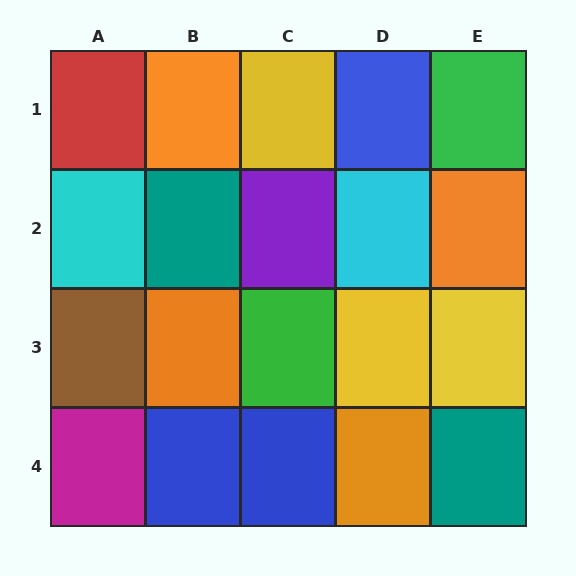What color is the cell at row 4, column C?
Blue.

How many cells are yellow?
3 cells are yellow.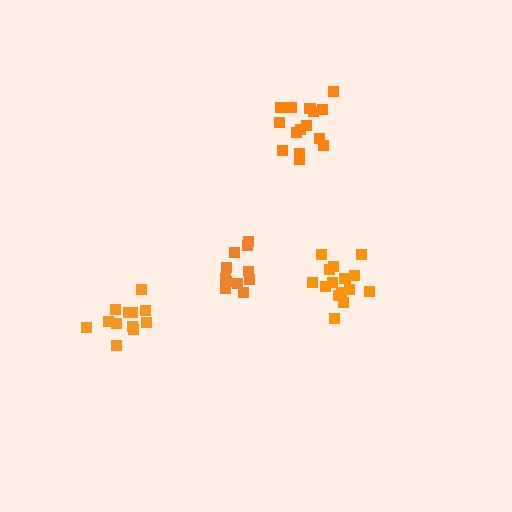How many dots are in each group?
Group 1: 15 dots, Group 2: 11 dots, Group 3: 12 dots, Group 4: 15 dots (53 total).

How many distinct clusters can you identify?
There are 4 distinct clusters.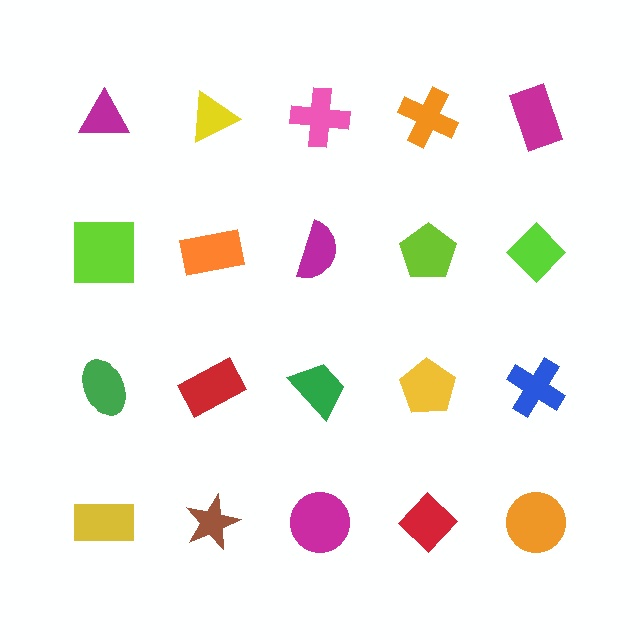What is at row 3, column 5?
A blue cross.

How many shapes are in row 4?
5 shapes.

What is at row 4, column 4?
A red diamond.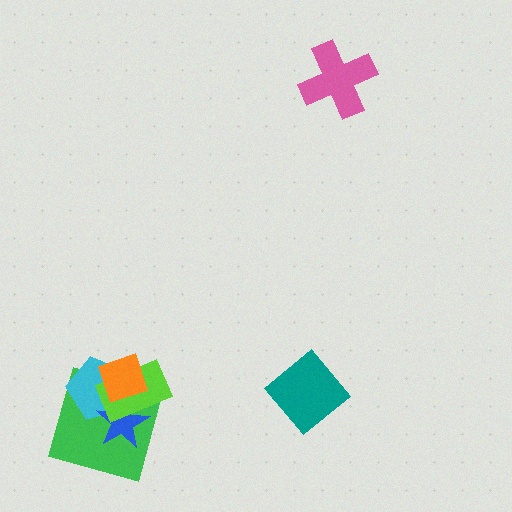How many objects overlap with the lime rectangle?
4 objects overlap with the lime rectangle.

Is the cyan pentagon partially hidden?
Yes, it is partially covered by another shape.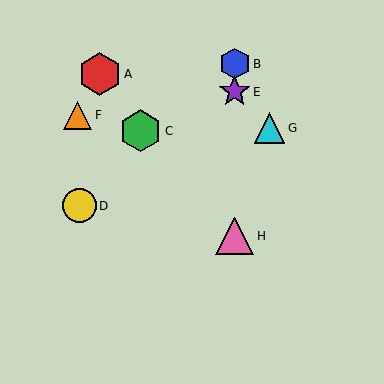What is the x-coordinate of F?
Object F is at x≈78.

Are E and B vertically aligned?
Yes, both are at x≈235.